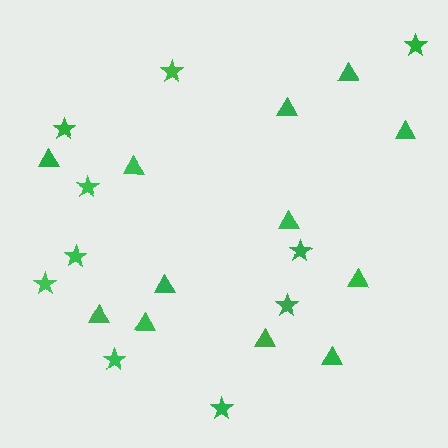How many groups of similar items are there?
There are 2 groups: one group of stars (10) and one group of triangles (12).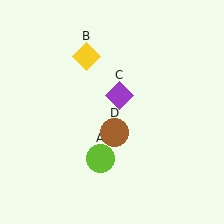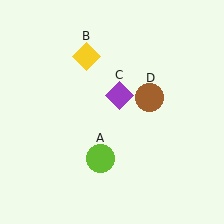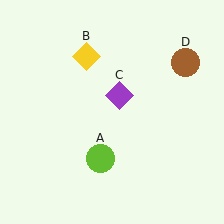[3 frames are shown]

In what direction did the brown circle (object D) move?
The brown circle (object D) moved up and to the right.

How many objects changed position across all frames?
1 object changed position: brown circle (object D).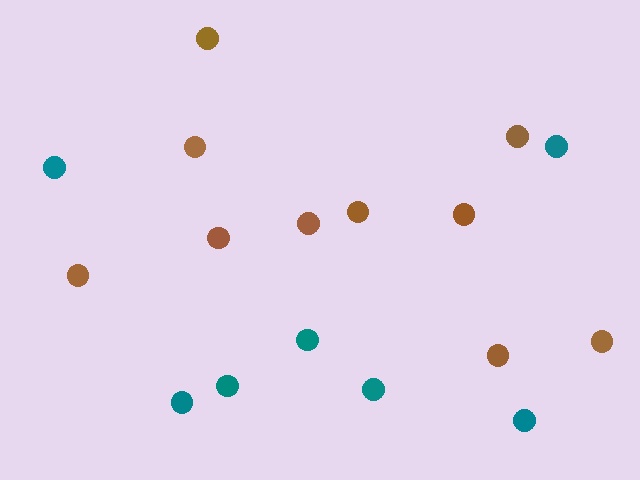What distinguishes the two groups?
There are 2 groups: one group of brown circles (10) and one group of teal circles (7).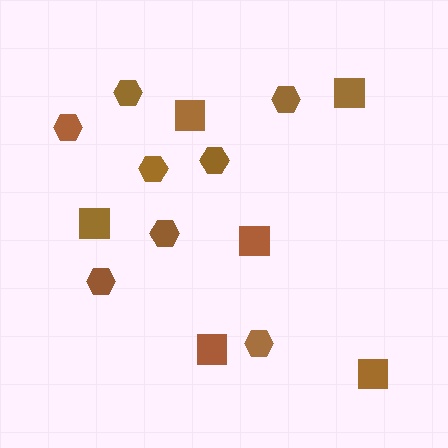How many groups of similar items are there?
There are 2 groups: one group of hexagons (8) and one group of squares (6).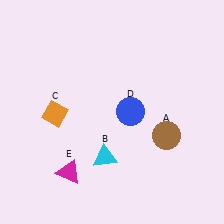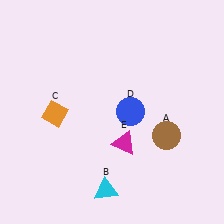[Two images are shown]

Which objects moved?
The objects that moved are: the cyan triangle (B), the magenta triangle (E).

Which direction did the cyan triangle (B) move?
The cyan triangle (B) moved down.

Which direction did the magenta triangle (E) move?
The magenta triangle (E) moved right.